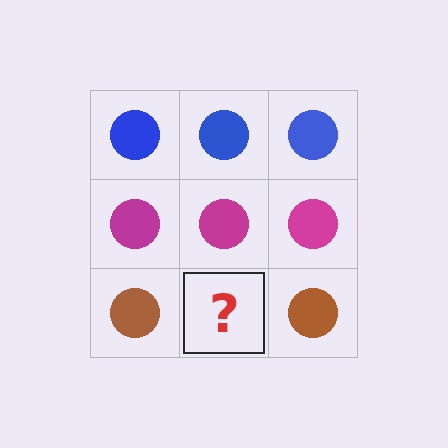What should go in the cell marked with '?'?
The missing cell should contain a brown circle.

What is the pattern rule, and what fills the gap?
The rule is that each row has a consistent color. The gap should be filled with a brown circle.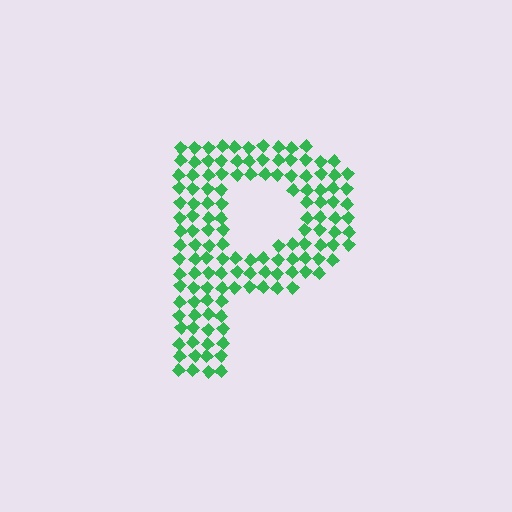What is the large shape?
The large shape is the letter P.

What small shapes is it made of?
It is made of small diamonds.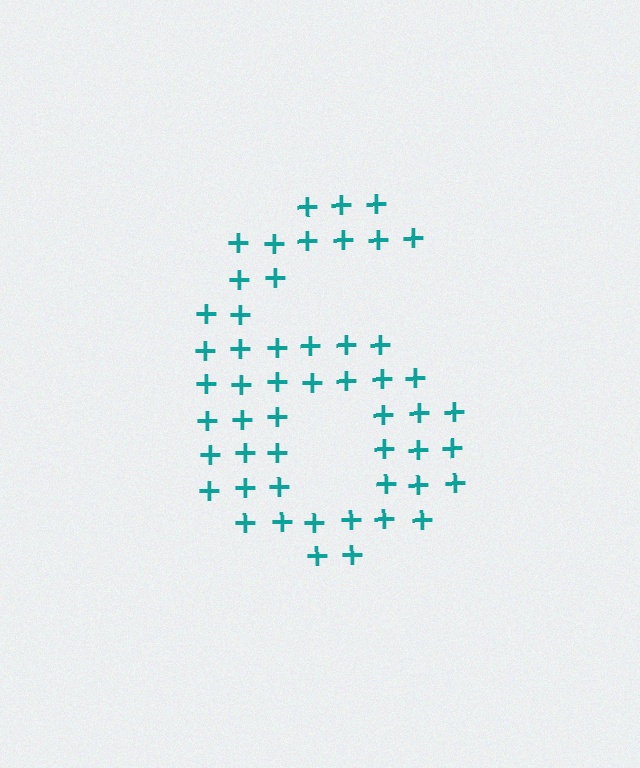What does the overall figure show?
The overall figure shows the digit 6.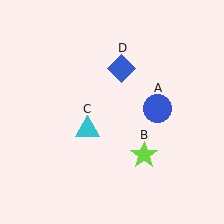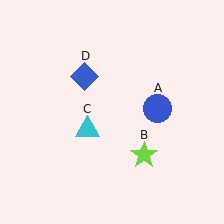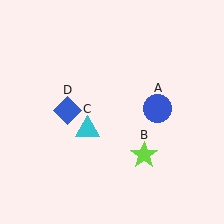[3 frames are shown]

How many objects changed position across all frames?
1 object changed position: blue diamond (object D).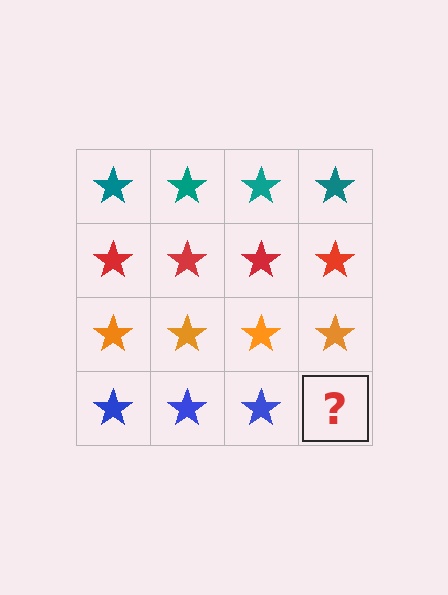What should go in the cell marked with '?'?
The missing cell should contain a blue star.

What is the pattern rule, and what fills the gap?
The rule is that each row has a consistent color. The gap should be filled with a blue star.